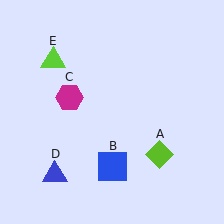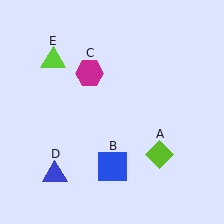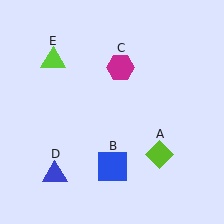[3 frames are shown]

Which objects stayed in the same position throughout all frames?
Lime diamond (object A) and blue square (object B) and blue triangle (object D) and lime triangle (object E) remained stationary.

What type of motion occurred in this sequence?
The magenta hexagon (object C) rotated clockwise around the center of the scene.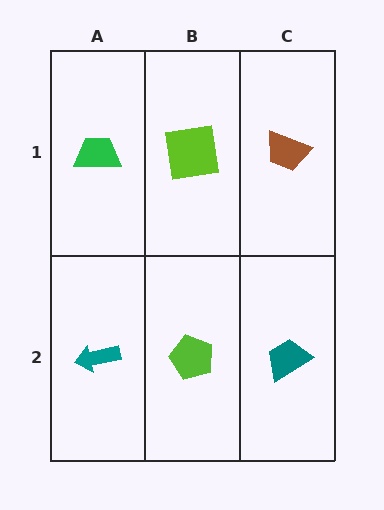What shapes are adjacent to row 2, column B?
A lime square (row 1, column B), a teal arrow (row 2, column A), a teal trapezoid (row 2, column C).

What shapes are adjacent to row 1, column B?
A lime pentagon (row 2, column B), a green trapezoid (row 1, column A), a brown trapezoid (row 1, column C).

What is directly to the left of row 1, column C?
A lime square.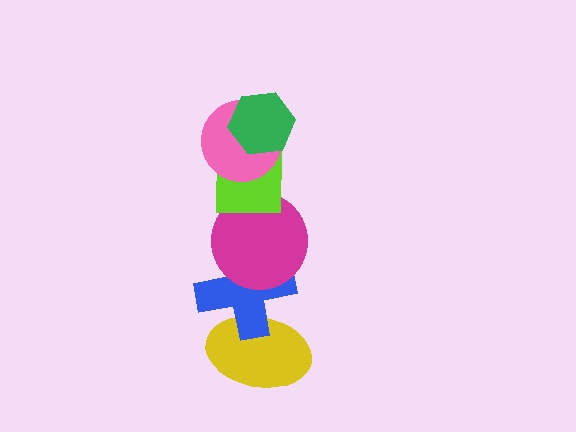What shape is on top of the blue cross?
The magenta circle is on top of the blue cross.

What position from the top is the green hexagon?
The green hexagon is 1st from the top.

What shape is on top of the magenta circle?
The lime square is on top of the magenta circle.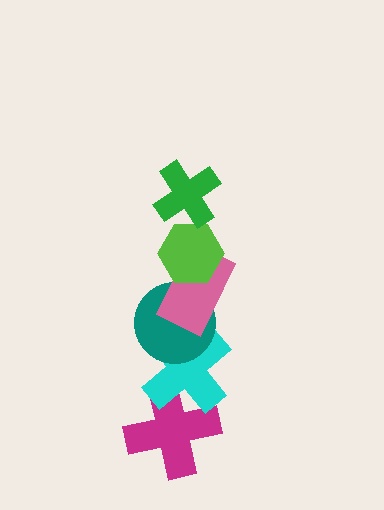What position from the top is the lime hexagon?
The lime hexagon is 2nd from the top.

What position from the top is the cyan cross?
The cyan cross is 5th from the top.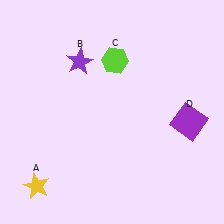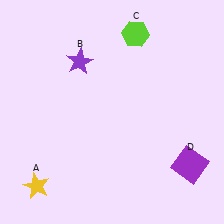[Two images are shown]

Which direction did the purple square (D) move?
The purple square (D) moved down.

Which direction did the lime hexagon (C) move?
The lime hexagon (C) moved up.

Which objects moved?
The objects that moved are: the lime hexagon (C), the purple square (D).